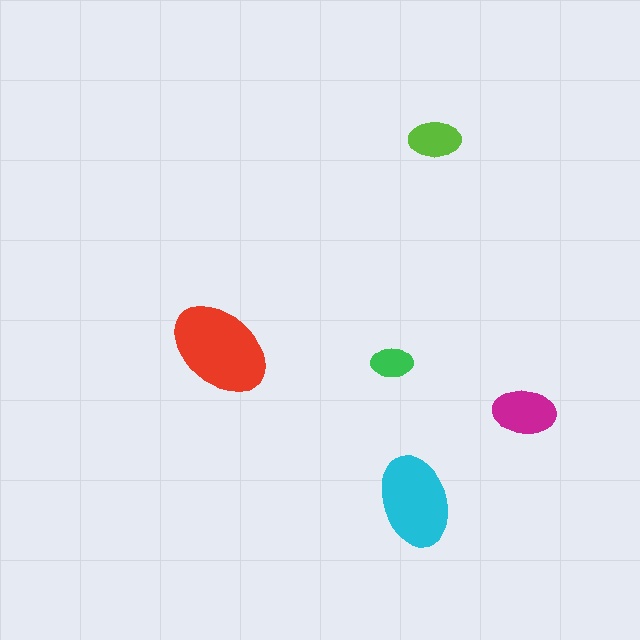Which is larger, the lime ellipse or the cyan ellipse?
The cyan one.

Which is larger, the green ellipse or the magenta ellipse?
The magenta one.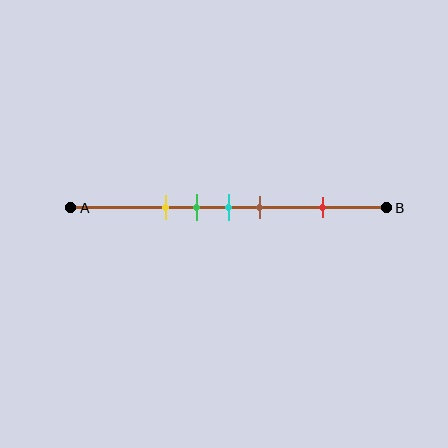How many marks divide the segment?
There are 5 marks dividing the segment.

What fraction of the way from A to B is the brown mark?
The brown mark is approximately 60% (0.6) of the way from A to B.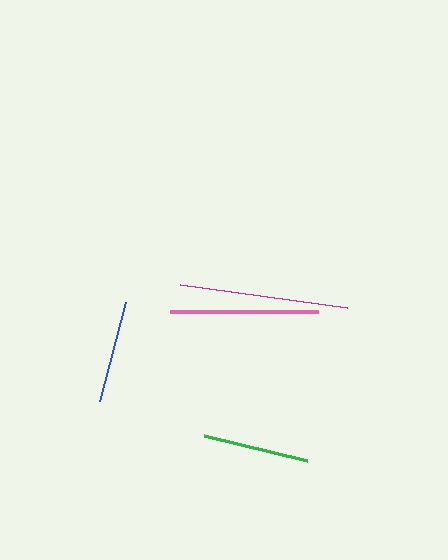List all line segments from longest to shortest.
From longest to shortest: magenta, pink, green, blue.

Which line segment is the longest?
The magenta line is the longest at approximately 168 pixels.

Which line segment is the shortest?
The blue line is the shortest at approximately 102 pixels.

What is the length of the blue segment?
The blue segment is approximately 102 pixels long.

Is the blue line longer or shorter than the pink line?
The pink line is longer than the blue line.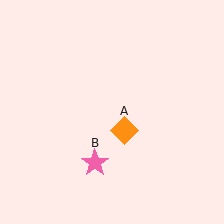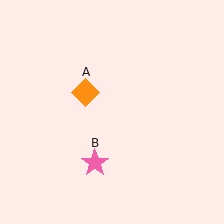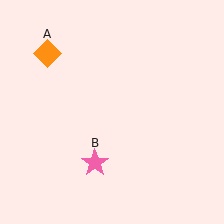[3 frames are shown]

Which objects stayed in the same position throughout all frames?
Pink star (object B) remained stationary.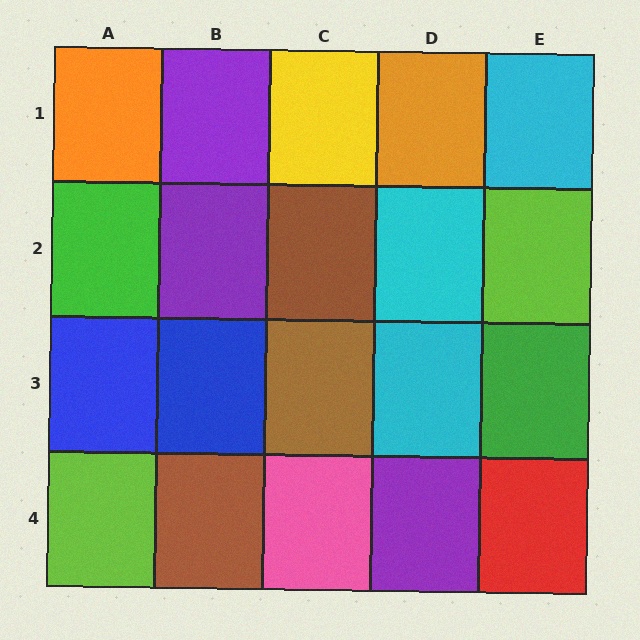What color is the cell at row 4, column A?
Lime.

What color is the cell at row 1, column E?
Cyan.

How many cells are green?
2 cells are green.